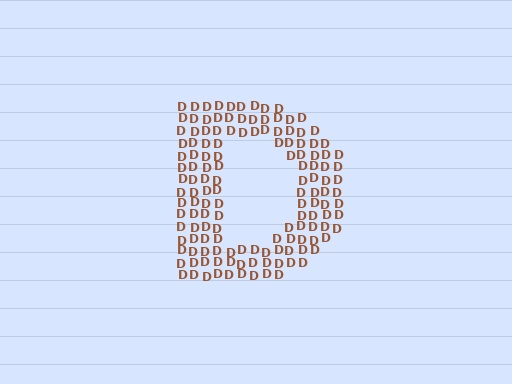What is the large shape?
The large shape is the letter D.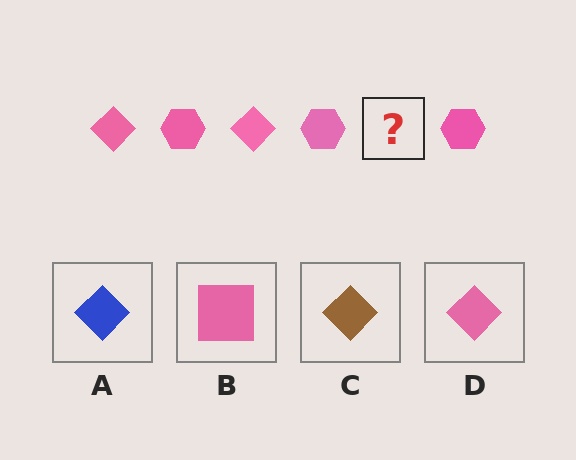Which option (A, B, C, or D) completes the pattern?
D.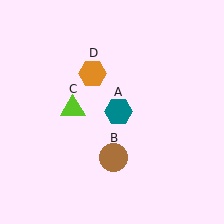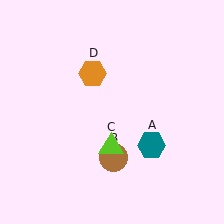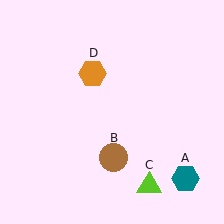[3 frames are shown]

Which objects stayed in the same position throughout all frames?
Brown circle (object B) and orange hexagon (object D) remained stationary.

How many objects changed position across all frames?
2 objects changed position: teal hexagon (object A), lime triangle (object C).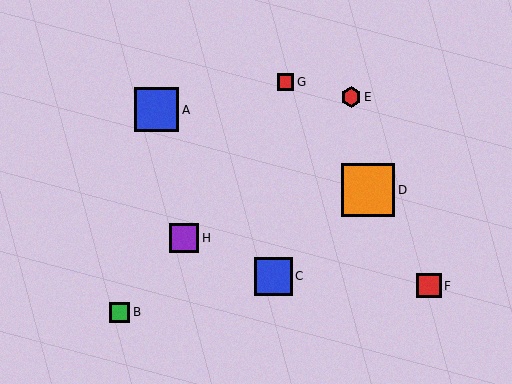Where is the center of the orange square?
The center of the orange square is at (368, 190).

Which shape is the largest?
The orange square (labeled D) is the largest.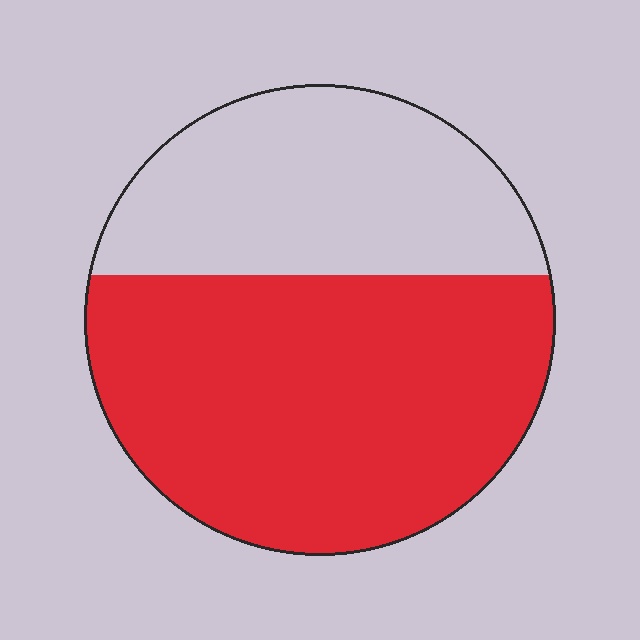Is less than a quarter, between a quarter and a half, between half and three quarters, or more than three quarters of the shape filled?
Between half and three quarters.